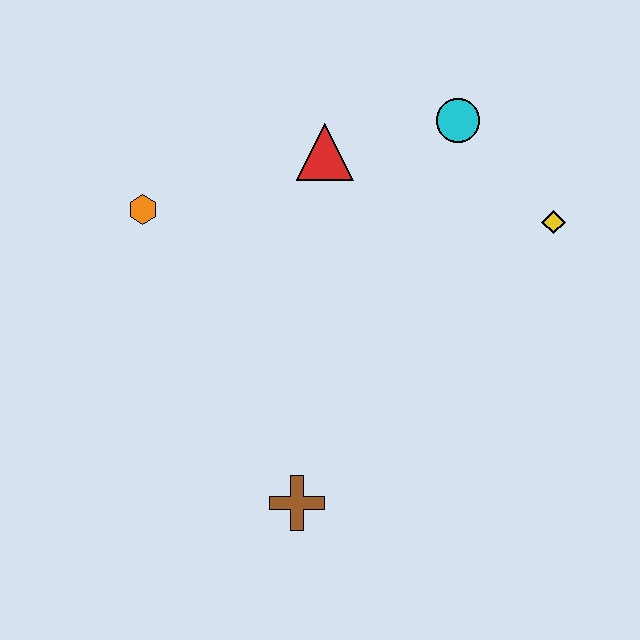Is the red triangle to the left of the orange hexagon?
No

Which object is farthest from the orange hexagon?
The yellow diamond is farthest from the orange hexagon.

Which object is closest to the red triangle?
The cyan circle is closest to the red triangle.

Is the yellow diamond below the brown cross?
No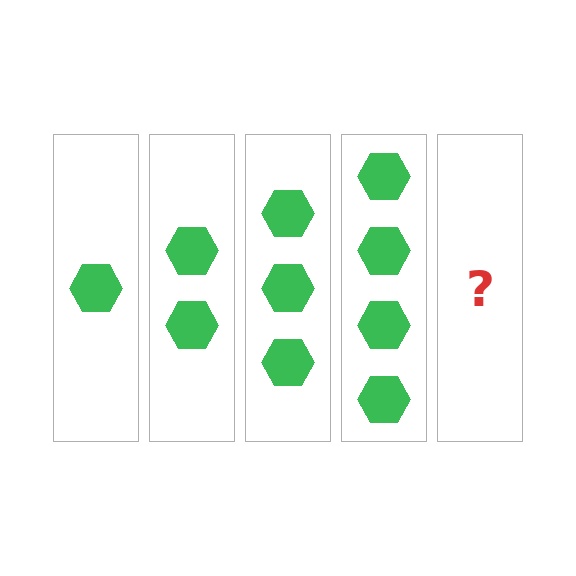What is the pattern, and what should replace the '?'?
The pattern is that each step adds one more hexagon. The '?' should be 5 hexagons.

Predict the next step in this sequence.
The next step is 5 hexagons.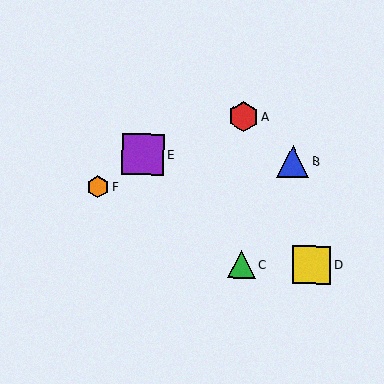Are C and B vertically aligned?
No, C is at x≈241 and B is at x≈293.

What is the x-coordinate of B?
Object B is at x≈293.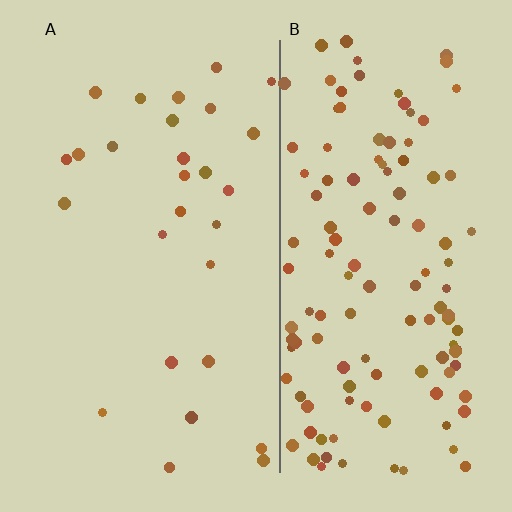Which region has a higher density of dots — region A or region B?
B (the right).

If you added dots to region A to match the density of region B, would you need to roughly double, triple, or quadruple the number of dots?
Approximately quadruple.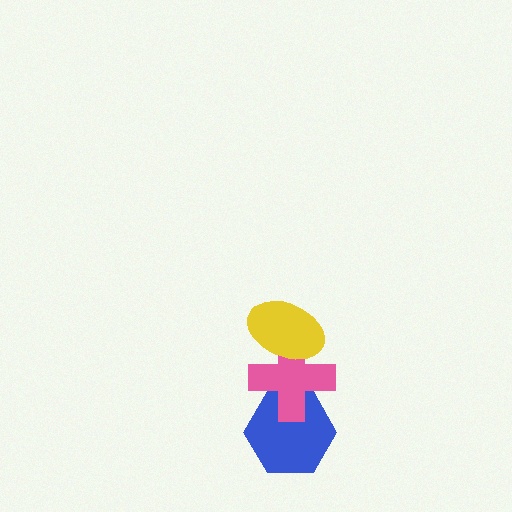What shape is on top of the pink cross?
The yellow ellipse is on top of the pink cross.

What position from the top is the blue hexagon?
The blue hexagon is 3rd from the top.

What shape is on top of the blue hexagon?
The pink cross is on top of the blue hexagon.